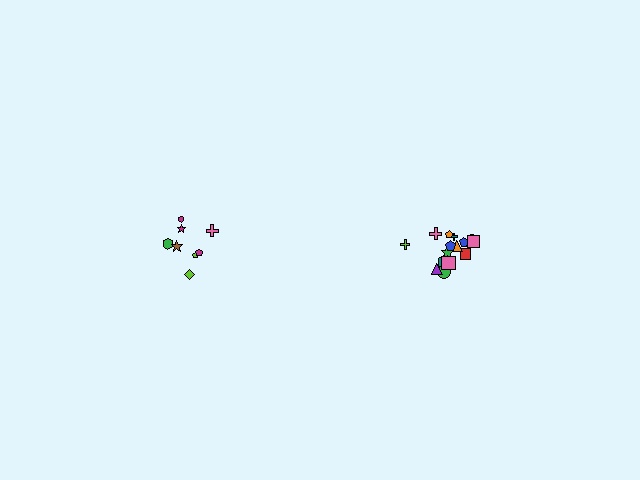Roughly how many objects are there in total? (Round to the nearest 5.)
Roughly 25 objects in total.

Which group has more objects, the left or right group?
The right group.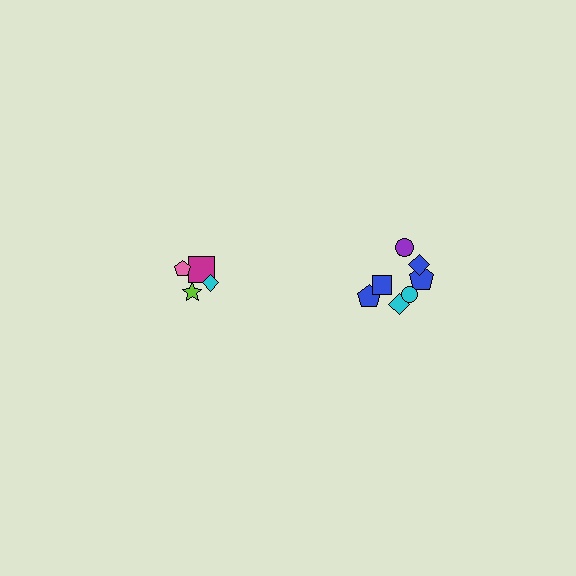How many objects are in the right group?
There are 8 objects.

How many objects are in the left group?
There are 4 objects.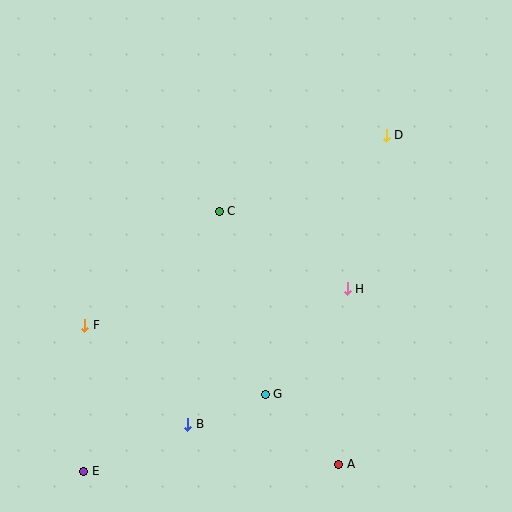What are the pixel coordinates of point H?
Point H is at (347, 289).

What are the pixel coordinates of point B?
Point B is at (188, 424).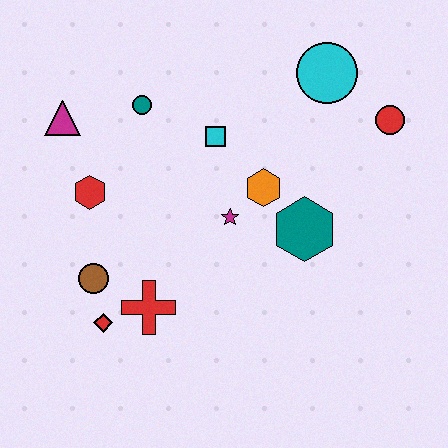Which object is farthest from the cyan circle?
The red diamond is farthest from the cyan circle.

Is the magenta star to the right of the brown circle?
Yes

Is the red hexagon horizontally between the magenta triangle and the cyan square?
Yes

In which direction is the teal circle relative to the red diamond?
The teal circle is above the red diamond.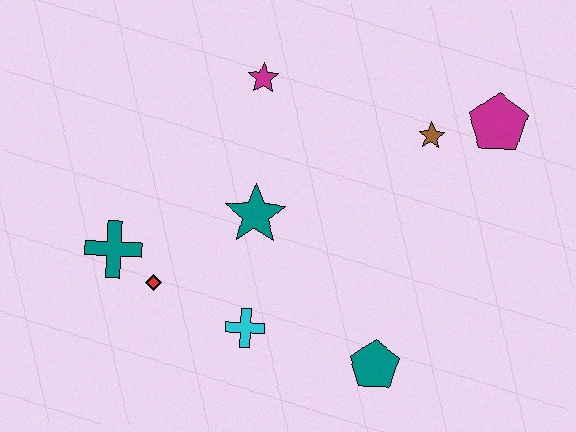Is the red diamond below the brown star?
Yes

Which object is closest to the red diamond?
The teal cross is closest to the red diamond.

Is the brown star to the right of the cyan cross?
Yes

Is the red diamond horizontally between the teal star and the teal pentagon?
No